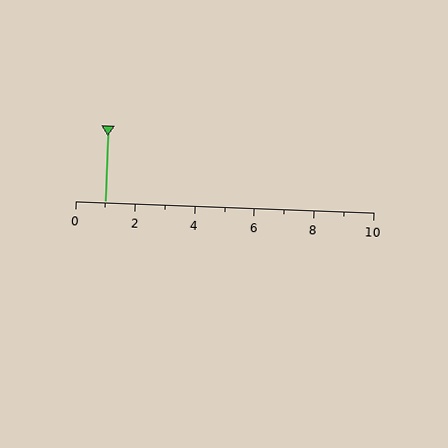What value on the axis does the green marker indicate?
The marker indicates approximately 1.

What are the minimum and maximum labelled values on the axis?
The axis runs from 0 to 10.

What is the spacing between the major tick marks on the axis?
The major ticks are spaced 2 apart.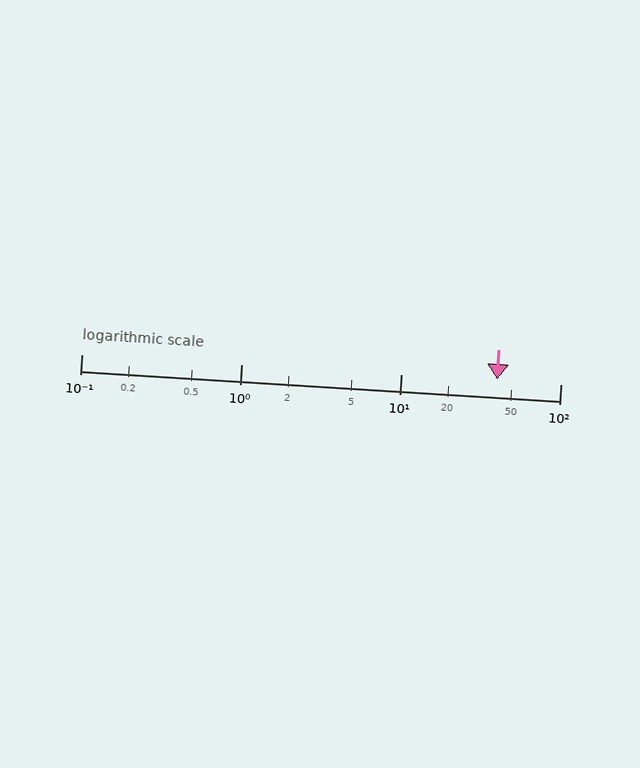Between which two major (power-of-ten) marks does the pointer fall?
The pointer is between 10 and 100.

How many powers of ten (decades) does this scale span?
The scale spans 3 decades, from 0.1 to 100.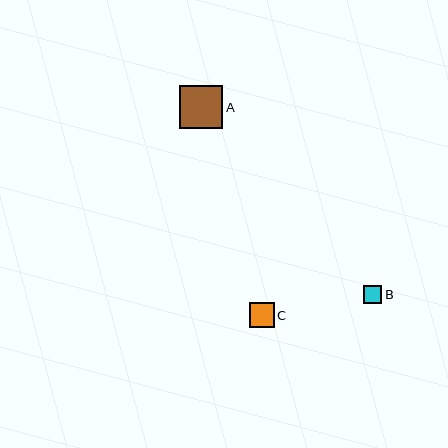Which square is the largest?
Square A is the largest with a size of approximately 43 pixels.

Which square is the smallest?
Square B is the smallest with a size of approximately 18 pixels.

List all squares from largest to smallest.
From largest to smallest: A, C, B.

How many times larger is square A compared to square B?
Square A is approximately 2.4 times the size of square B.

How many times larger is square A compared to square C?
Square A is approximately 1.7 times the size of square C.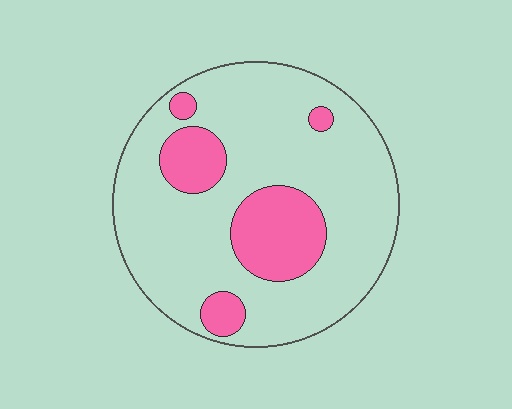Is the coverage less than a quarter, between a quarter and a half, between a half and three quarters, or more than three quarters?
Less than a quarter.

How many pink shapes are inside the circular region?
5.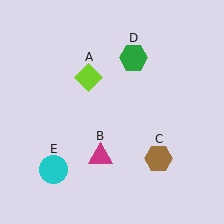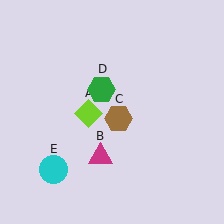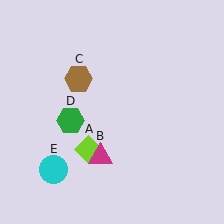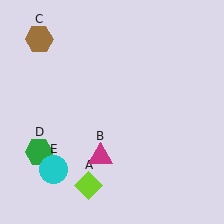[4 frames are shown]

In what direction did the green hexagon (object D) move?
The green hexagon (object D) moved down and to the left.